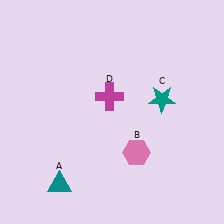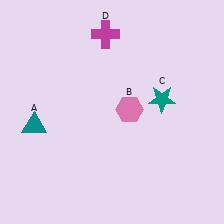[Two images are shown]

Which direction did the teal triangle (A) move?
The teal triangle (A) moved up.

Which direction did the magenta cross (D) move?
The magenta cross (D) moved up.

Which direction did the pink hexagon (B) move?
The pink hexagon (B) moved up.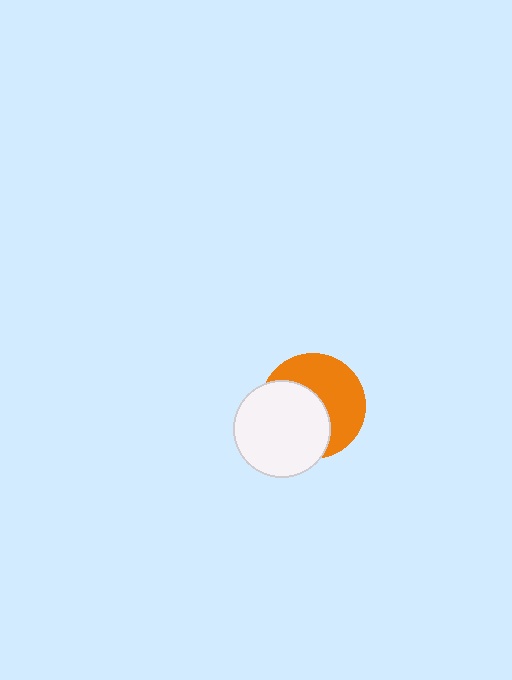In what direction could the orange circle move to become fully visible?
The orange circle could move toward the upper-right. That would shift it out from behind the white circle entirely.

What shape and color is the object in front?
The object in front is a white circle.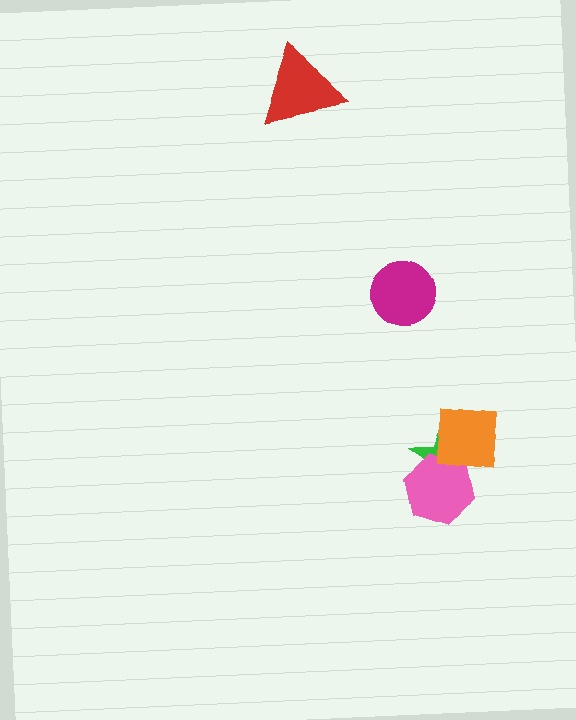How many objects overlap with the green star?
2 objects overlap with the green star.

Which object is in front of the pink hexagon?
The orange square is in front of the pink hexagon.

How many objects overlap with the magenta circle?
0 objects overlap with the magenta circle.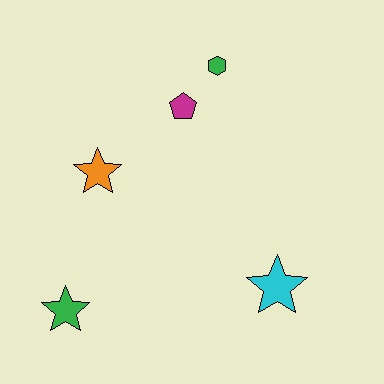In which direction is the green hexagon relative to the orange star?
The green hexagon is to the right of the orange star.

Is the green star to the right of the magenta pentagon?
No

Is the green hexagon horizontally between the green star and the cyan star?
Yes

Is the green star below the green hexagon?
Yes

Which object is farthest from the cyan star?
The green hexagon is farthest from the cyan star.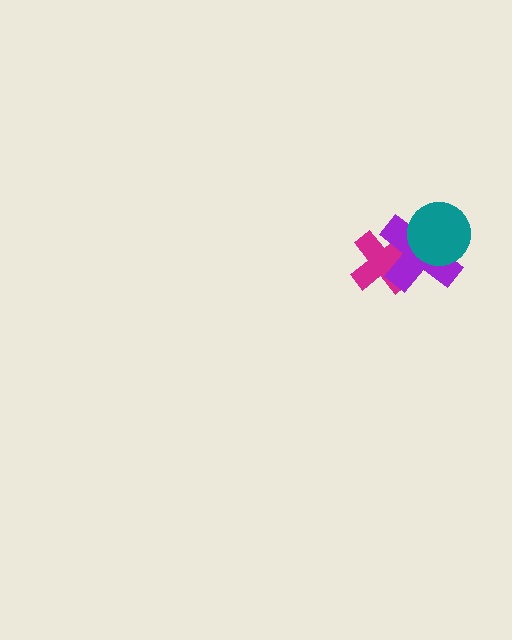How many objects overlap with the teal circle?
1 object overlaps with the teal circle.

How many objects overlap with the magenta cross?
1 object overlaps with the magenta cross.